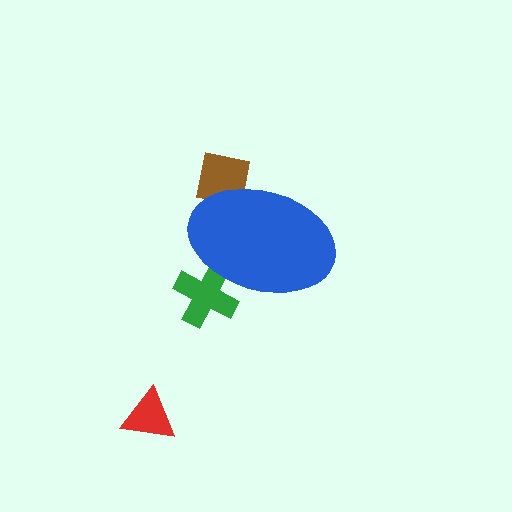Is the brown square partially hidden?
Yes, the brown square is partially hidden behind the blue ellipse.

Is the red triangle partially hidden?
No, the red triangle is fully visible.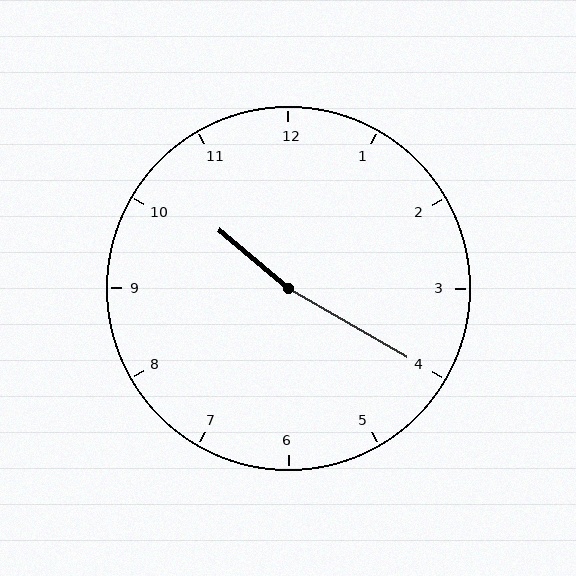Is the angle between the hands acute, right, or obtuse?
It is obtuse.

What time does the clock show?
10:20.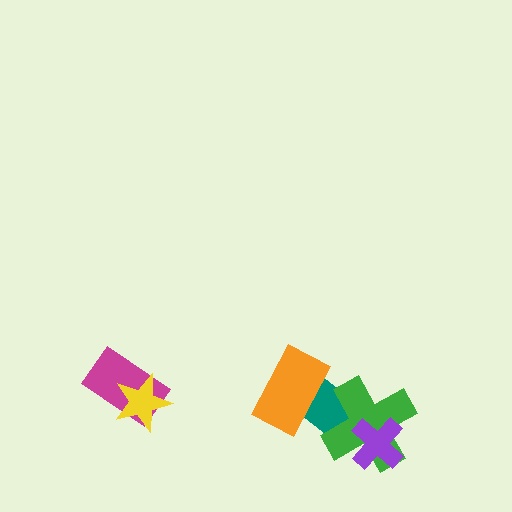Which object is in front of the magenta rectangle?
The yellow star is in front of the magenta rectangle.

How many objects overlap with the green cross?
2 objects overlap with the green cross.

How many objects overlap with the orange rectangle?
1 object overlaps with the orange rectangle.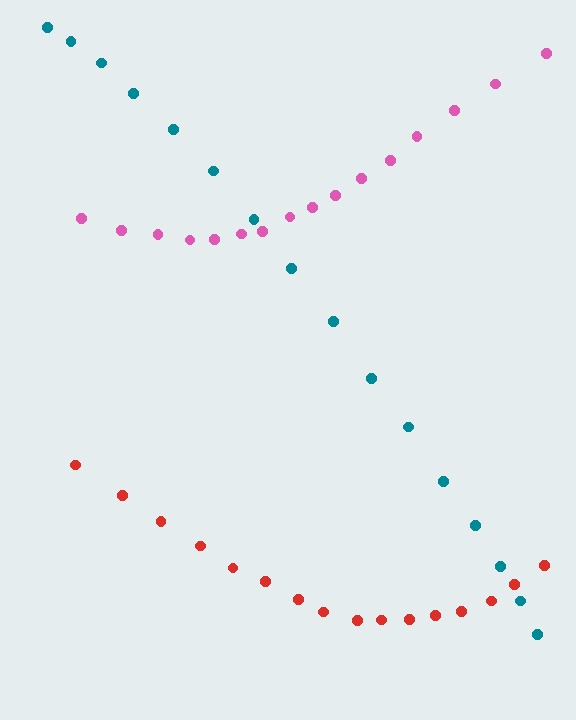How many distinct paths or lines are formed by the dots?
There are 3 distinct paths.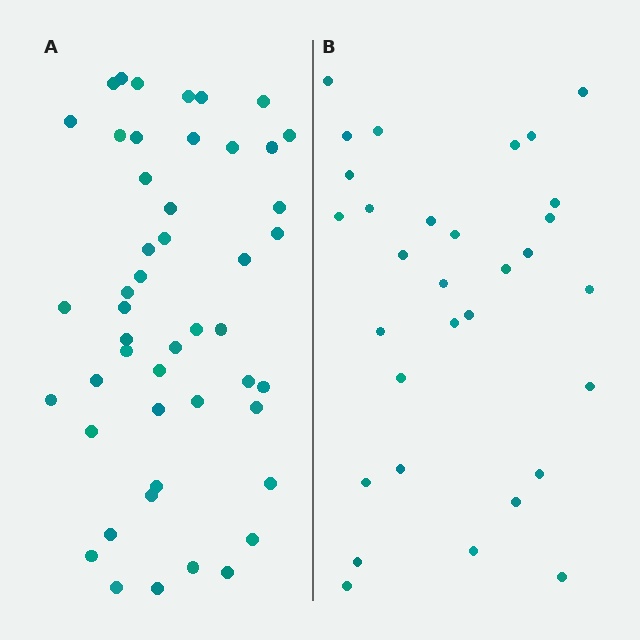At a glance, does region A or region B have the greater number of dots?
Region A (the left region) has more dots.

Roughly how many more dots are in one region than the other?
Region A has approximately 15 more dots than region B.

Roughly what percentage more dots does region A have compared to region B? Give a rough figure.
About 55% more.